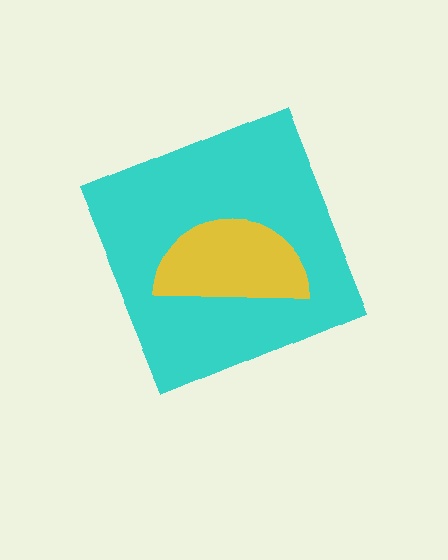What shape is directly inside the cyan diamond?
The yellow semicircle.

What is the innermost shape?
The yellow semicircle.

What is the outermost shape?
The cyan diamond.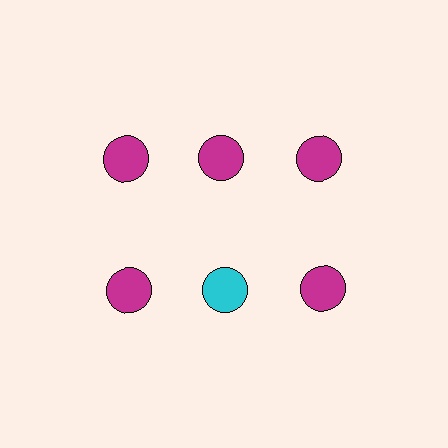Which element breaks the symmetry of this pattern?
The cyan circle in the second row, second from left column breaks the symmetry. All other shapes are magenta circles.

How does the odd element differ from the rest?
It has a different color: cyan instead of magenta.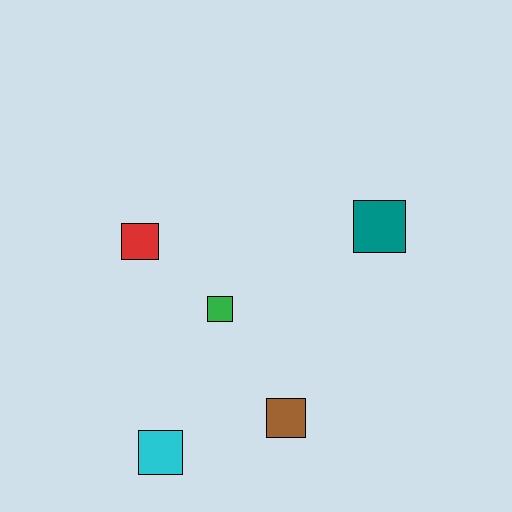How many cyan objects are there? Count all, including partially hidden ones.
There is 1 cyan object.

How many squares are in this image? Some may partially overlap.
There are 5 squares.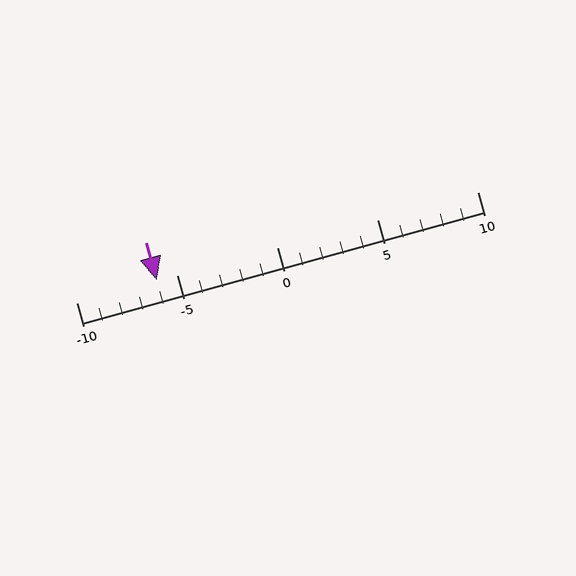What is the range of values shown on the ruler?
The ruler shows values from -10 to 10.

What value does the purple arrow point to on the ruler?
The purple arrow points to approximately -6.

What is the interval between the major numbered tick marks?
The major tick marks are spaced 5 units apart.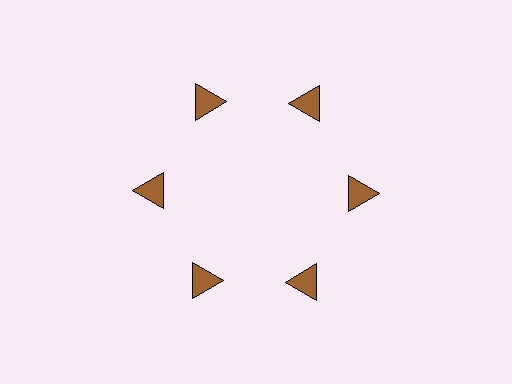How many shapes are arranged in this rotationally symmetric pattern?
There are 6 shapes, arranged in 6 groups of 1.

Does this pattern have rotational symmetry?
Yes, this pattern has 6-fold rotational symmetry. It looks the same after rotating 60 degrees around the center.